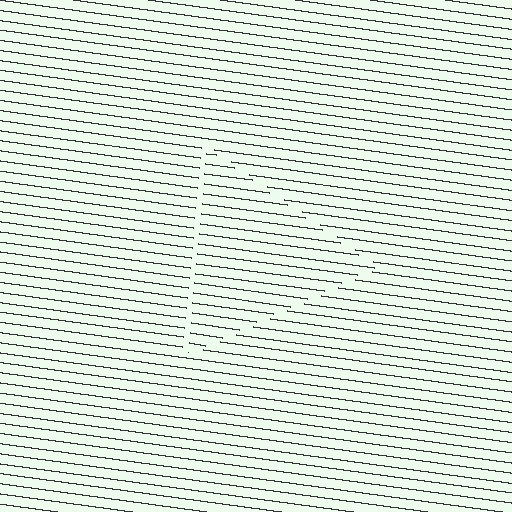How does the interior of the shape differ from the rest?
The interior of the shape contains the same grating, shifted by half a period — the contour is defined by the phase discontinuity where line-ends from the inner and outer gratings abut.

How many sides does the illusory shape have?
3 sides — the line-ends trace a triangle.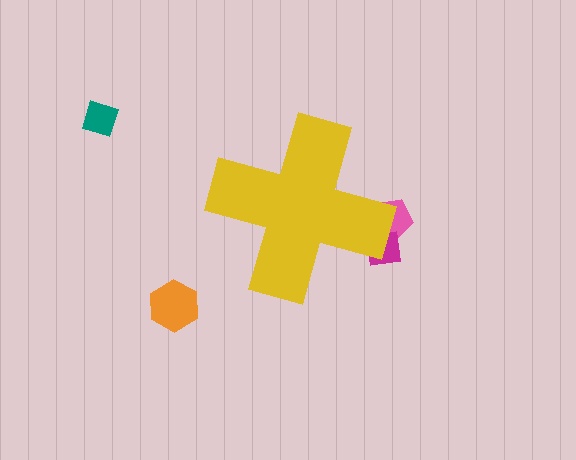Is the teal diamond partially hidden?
No, the teal diamond is fully visible.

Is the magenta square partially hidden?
Yes, the magenta square is partially hidden behind the yellow cross.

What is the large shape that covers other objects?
A yellow cross.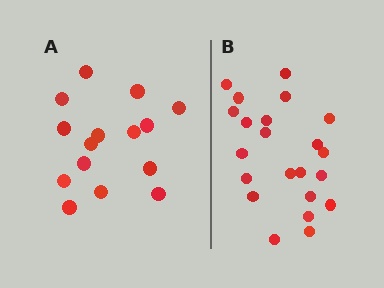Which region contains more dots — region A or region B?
Region B (the right region) has more dots.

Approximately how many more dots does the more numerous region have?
Region B has roughly 8 or so more dots than region A.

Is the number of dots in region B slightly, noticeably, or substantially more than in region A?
Region B has substantially more. The ratio is roughly 1.5 to 1.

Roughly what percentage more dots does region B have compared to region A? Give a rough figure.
About 45% more.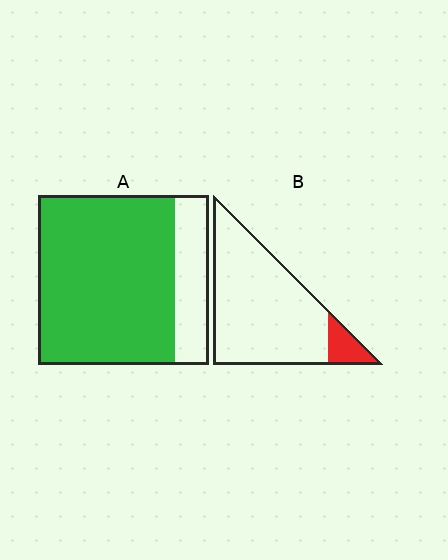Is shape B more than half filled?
No.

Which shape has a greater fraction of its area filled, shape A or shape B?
Shape A.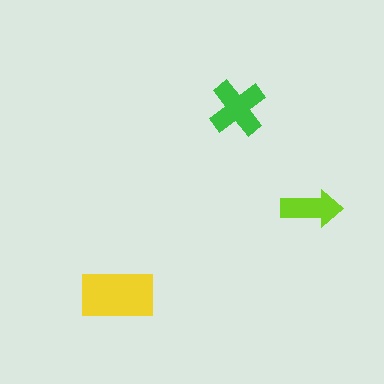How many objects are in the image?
There are 3 objects in the image.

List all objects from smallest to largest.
The lime arrow, the green cross, the yellow rectangle.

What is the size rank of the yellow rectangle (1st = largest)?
1st.